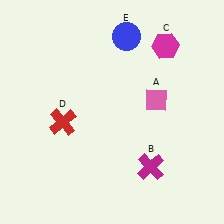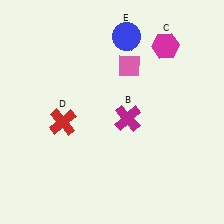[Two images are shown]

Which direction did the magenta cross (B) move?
The magenta cross (B) moved up.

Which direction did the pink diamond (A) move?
The pink diamond (A) moved up.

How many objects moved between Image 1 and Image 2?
2 objects moved between the two images.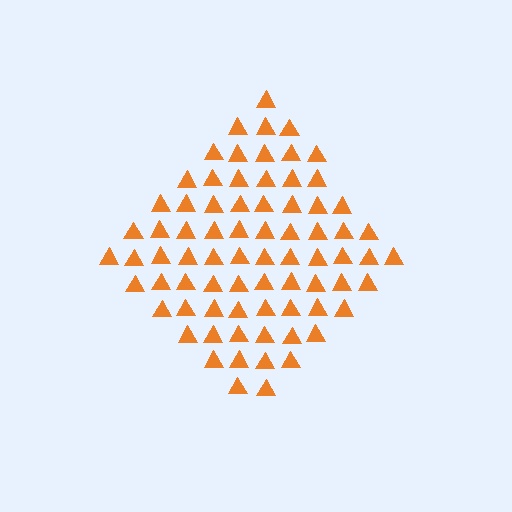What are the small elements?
The small elements are triangles.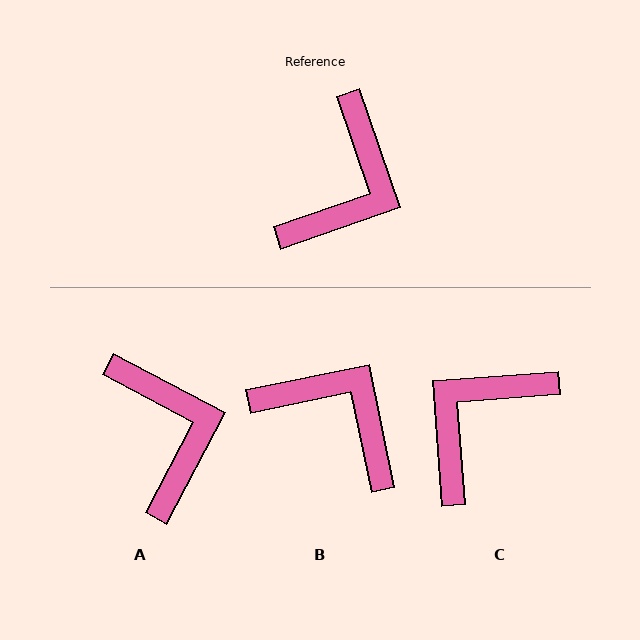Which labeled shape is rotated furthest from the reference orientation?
C, about 165 degrees away.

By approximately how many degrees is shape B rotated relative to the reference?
Approximately 83 degrees counter-clockwise.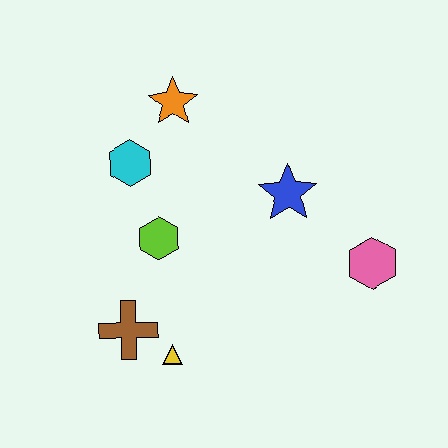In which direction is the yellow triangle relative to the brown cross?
The yellow triangle is to the right of the brown cross.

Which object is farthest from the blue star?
The brown cross is farthest from the blue star.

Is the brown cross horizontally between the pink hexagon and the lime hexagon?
No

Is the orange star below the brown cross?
No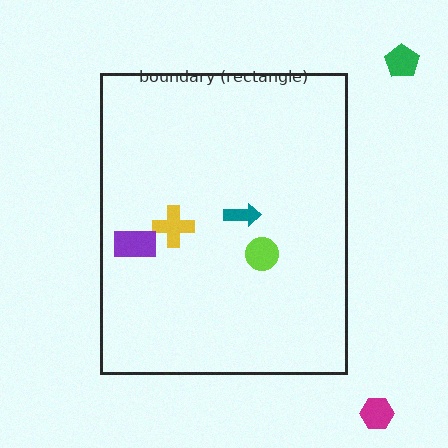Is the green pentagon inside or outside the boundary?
Outside.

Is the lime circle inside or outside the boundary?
Inside.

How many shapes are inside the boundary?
4 inside, 2 outside.